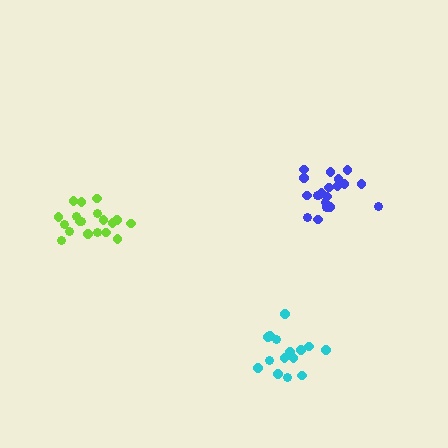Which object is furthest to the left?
The lime cluster is leftmost.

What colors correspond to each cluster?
The clusters are colored: blue, lime, cyan.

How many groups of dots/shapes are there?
There are 3 groups.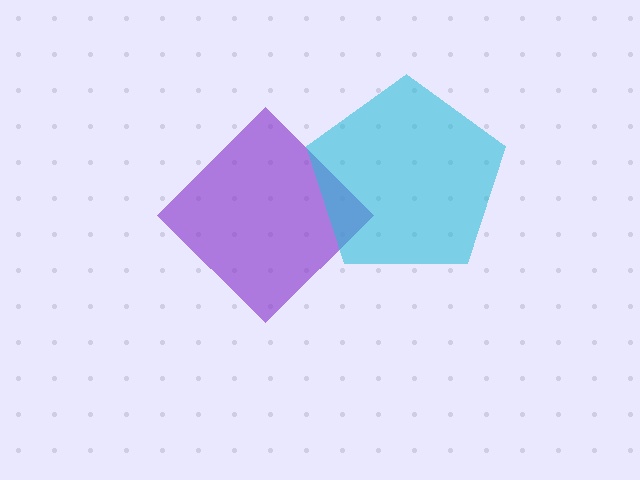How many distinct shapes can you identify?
There are 2 distinct shapes: a purple diamond, a cyan pentagon.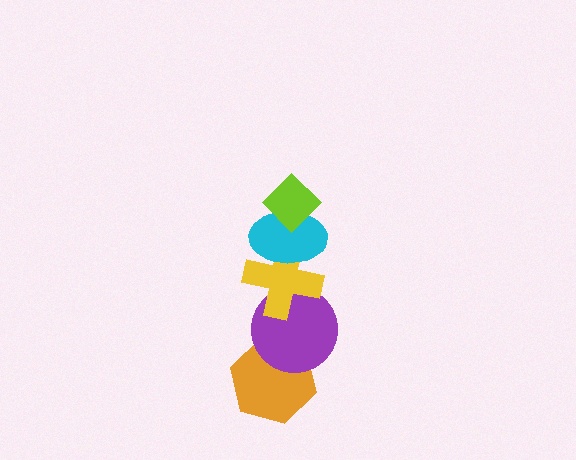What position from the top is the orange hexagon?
The orange hexagon is 5th from the top.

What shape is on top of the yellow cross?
The cyan ellipse is on top of the yellow cross.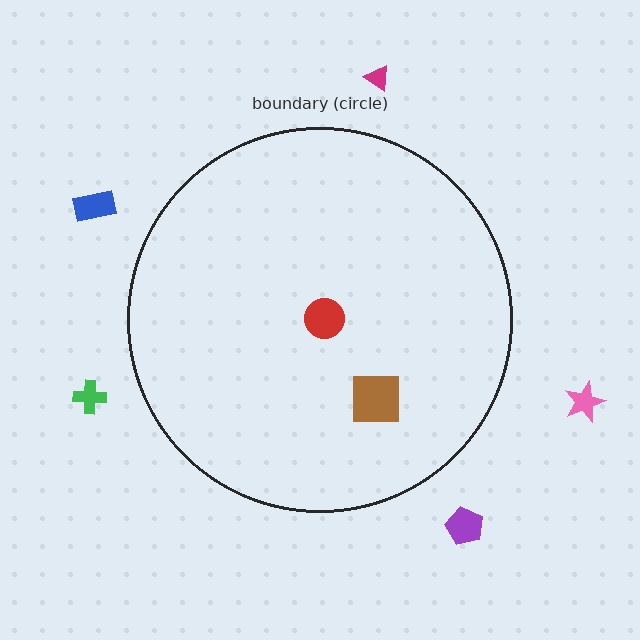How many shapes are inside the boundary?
2 inside, 5 outside.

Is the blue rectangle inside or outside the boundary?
Outside.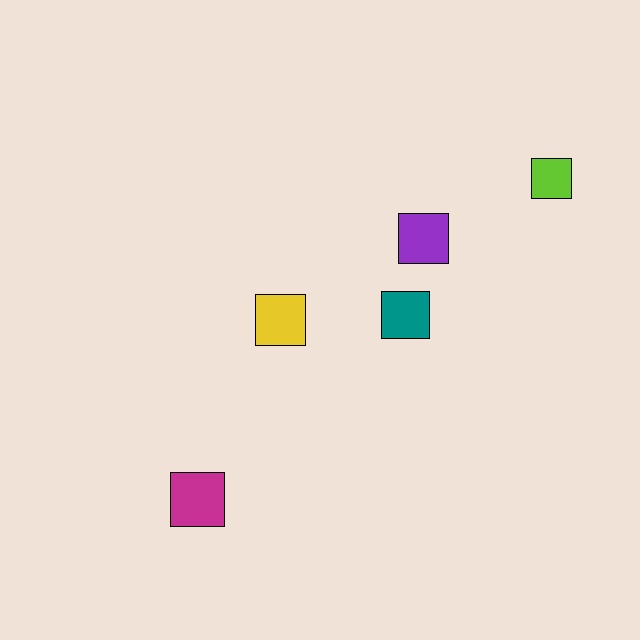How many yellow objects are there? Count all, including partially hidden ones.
There is 1 yellow object.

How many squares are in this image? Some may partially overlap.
There are 5 squares.